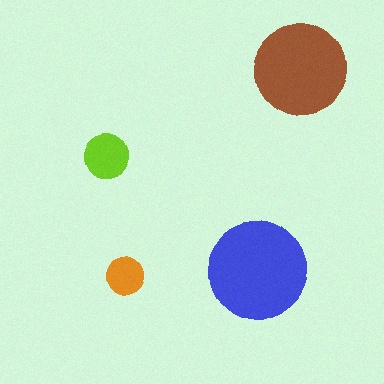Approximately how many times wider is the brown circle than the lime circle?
About 2 times wider.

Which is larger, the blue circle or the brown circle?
The blue one.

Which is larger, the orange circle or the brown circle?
The brown one.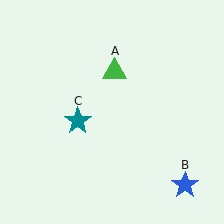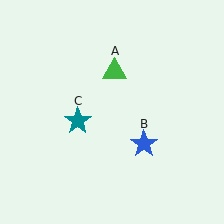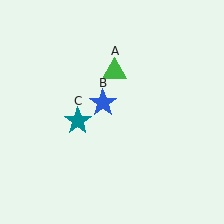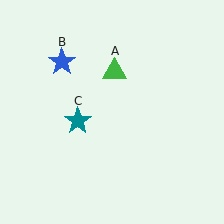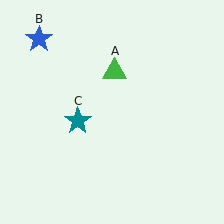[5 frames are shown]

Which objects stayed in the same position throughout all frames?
Green triangle (object A) and teal star (object C) remained stationary.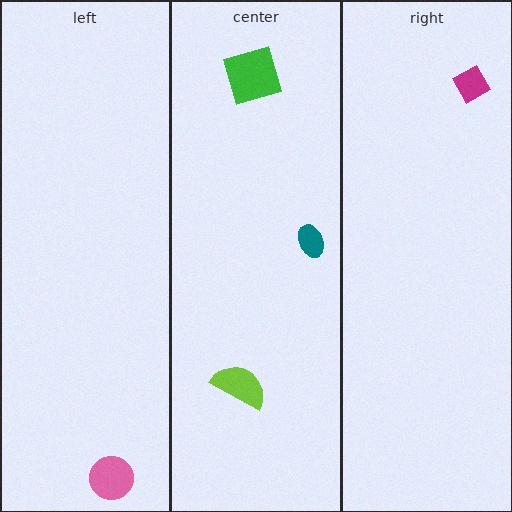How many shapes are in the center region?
3.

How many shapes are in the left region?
1.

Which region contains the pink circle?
The left region.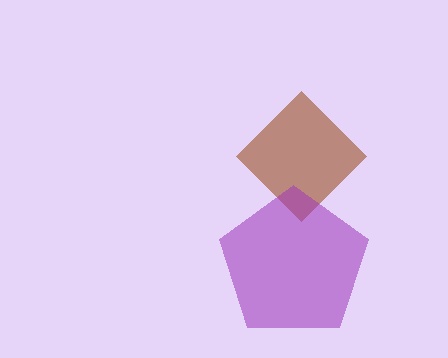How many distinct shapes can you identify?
There are 2 distinct shapes: a brown diamond, a purple pentagon.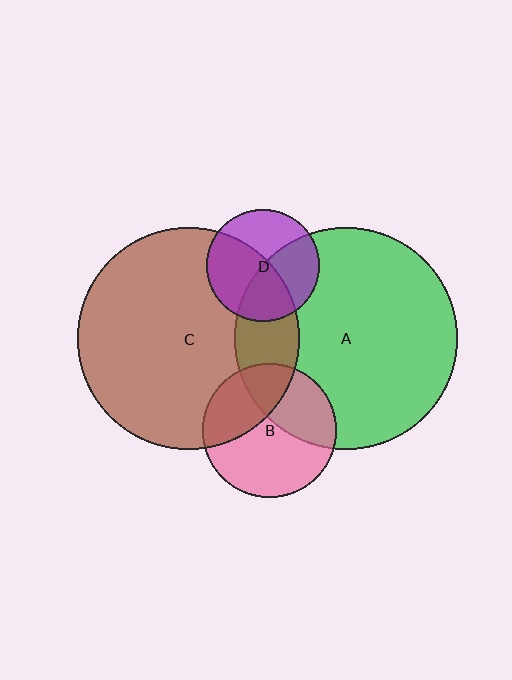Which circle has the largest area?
Circle C (brown).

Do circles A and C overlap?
Yes.